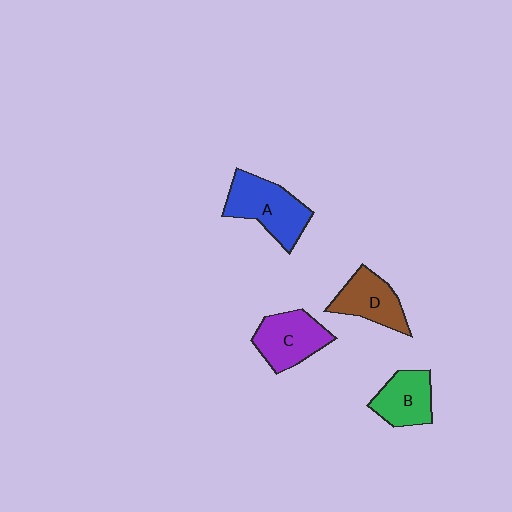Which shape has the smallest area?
Shape B (green).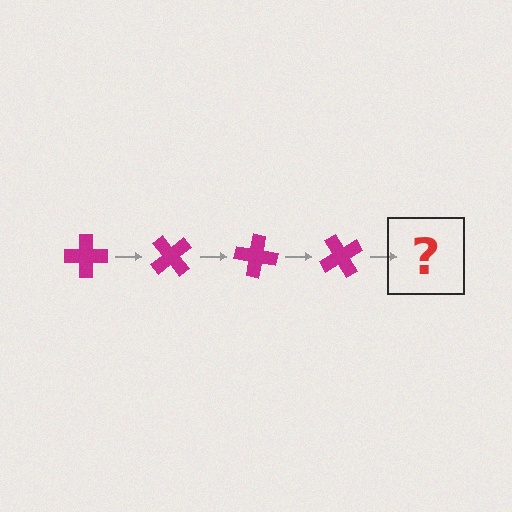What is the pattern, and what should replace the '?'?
The pattern is that the cross rotates 50 degrees each step. The '?' should be a magenta cross rotated 200 degrees.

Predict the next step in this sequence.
The next step is a magenta cross rotated 200 degrees.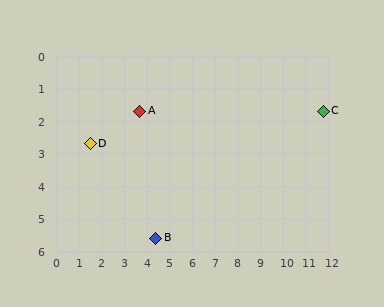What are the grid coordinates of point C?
Point C is at approximately (11.8, 1.7).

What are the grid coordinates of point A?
Point A is at approximately (3.7, 1.7).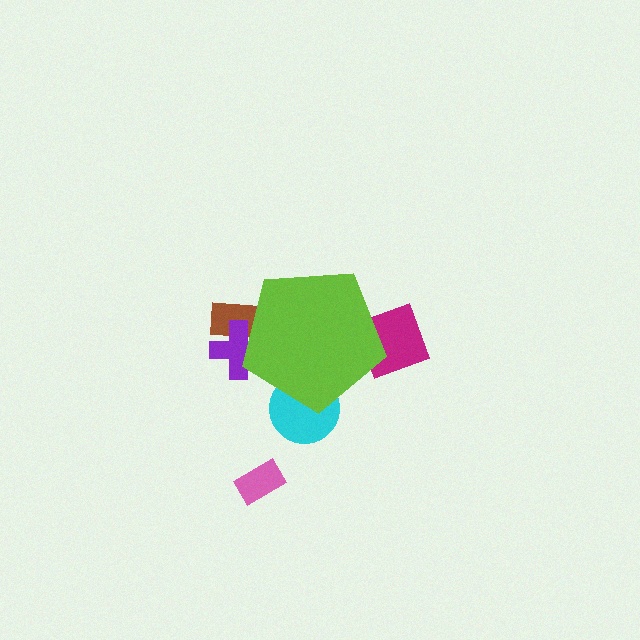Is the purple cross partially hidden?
Yes, the purple cross is partially hidden behind the lime pentagon.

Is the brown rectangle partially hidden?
Yes, the brown rectangle is partially hidden behind the lime pentagon.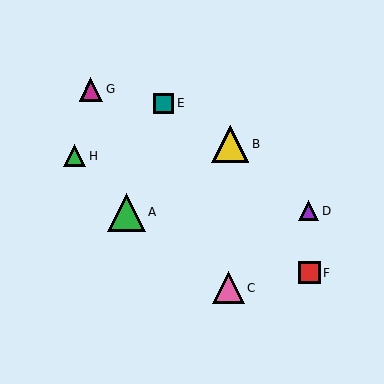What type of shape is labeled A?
Shape A is a green triangle.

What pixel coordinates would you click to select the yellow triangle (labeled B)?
Click at (230, 144) to select the yellow triangle B.